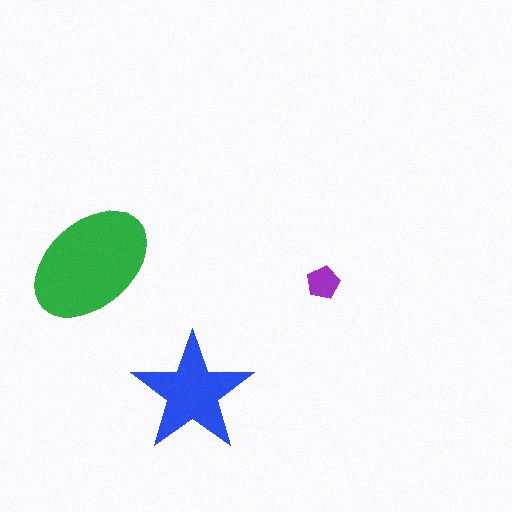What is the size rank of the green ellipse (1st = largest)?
1st.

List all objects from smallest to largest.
The purple pentagon, the blue star, the green ellipse.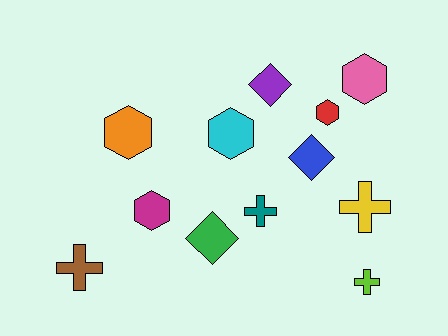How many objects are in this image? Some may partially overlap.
There are 12 objects.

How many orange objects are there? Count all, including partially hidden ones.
There is 1 orange object.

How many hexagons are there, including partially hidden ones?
There are 5 hexagons.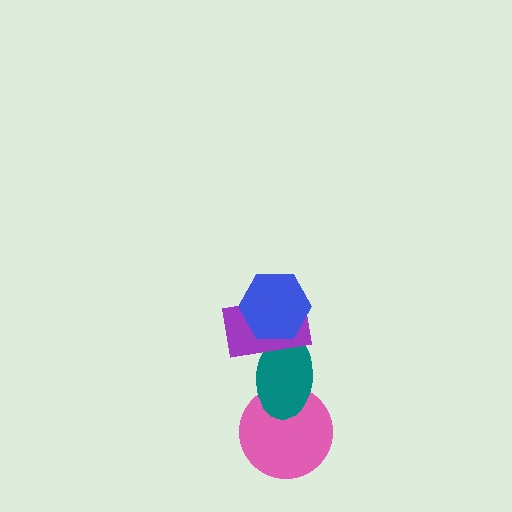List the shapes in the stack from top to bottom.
From top to bottom: the blue hexagon, the purple rectangle, the teal ellipse, the pink circle.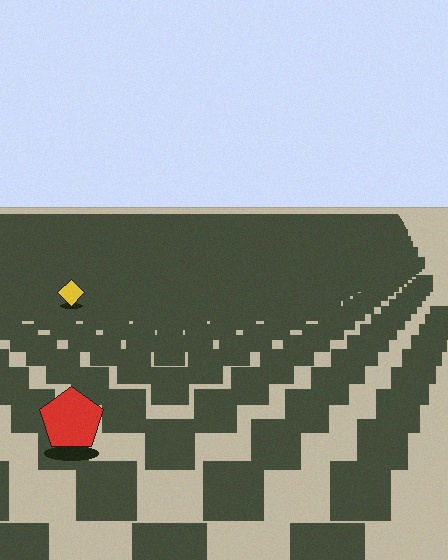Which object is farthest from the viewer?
The yellow diamond is farthest from the viewer. It appears smaller and the ground texture around it is denser.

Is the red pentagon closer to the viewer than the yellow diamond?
Yes. The red pentagon is closer — you can tell from the texture gradient: the ground texture is coarser near it.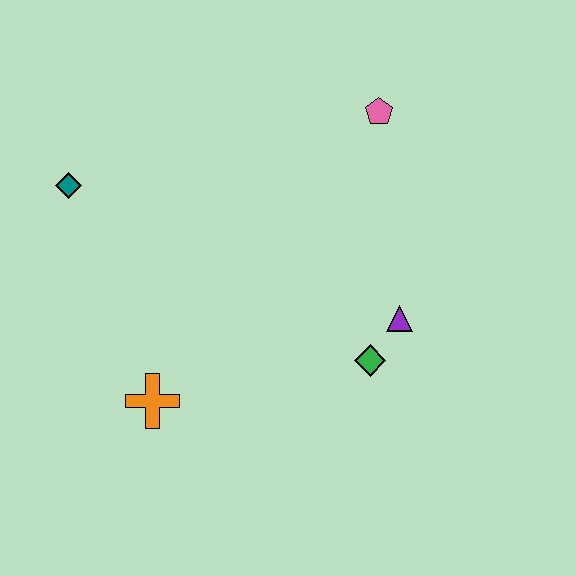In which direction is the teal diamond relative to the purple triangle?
The teal diamond is to the left of the purple triangle.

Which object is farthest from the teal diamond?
The purple triangle is farthest from the teal diamond.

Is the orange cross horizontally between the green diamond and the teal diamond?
Yes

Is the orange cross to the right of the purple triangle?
No